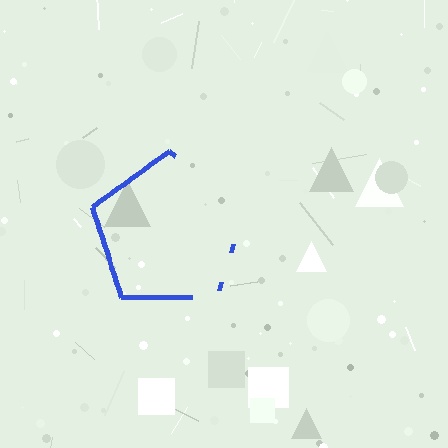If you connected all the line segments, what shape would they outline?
They would outline a pentagon.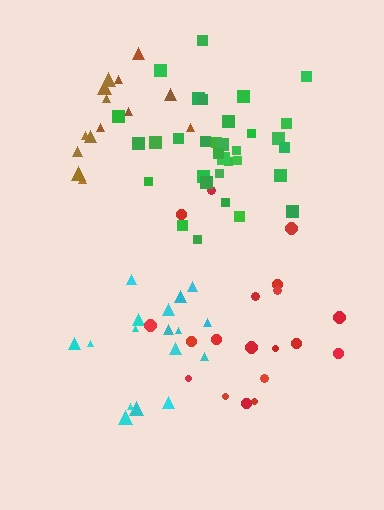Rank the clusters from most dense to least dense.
green, brown, cyan, red.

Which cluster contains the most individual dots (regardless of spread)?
Green (33).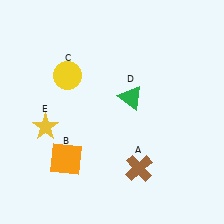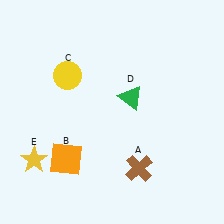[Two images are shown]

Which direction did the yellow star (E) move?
The yellow star (E) moved down.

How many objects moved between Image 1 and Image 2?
1 object moved between the two images.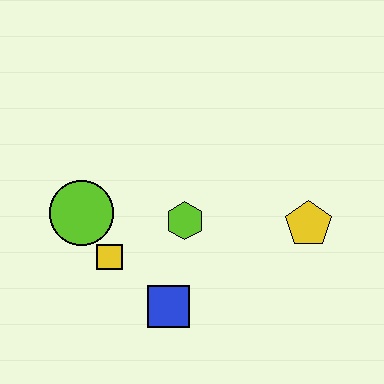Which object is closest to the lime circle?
The yellow square is closest to the lime circle.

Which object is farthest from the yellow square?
The yellow pentagon is farthest from the yellow square.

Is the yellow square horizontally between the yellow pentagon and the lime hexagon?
No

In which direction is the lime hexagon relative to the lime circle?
The lime hexagon is to the right of the lime circle.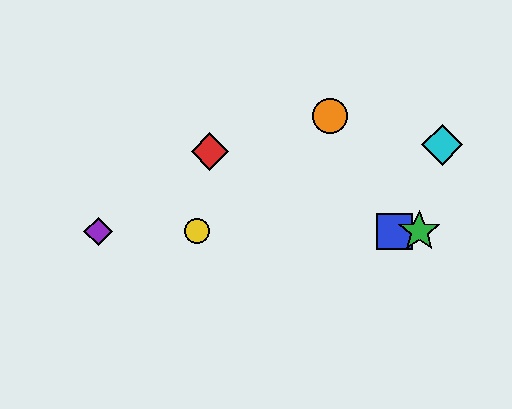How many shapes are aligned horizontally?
4 shapes (the blue square, the green star, the yellow circle, the purple diamond) are aligned horizontally.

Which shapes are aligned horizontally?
The blue square, the green star, the yellow circle, the purple diamond are aligned horizontally.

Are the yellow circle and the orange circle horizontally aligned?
No, the yellow circle is at y≈231 and the orange circle is at y≈116.